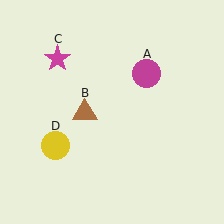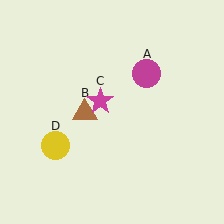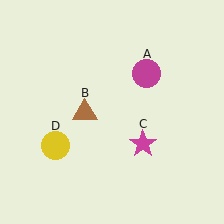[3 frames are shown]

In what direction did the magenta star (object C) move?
The magenta star (object C) moved down and to the right.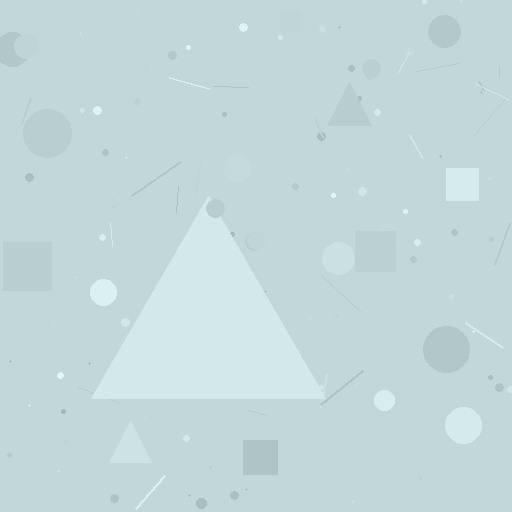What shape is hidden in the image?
A triangle is hidden in the image.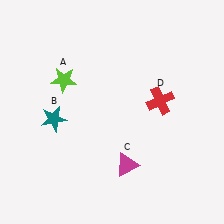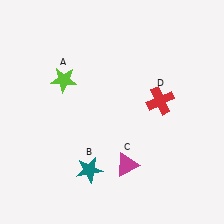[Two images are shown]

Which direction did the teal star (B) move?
The teal star (B) moved down.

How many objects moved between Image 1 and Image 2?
1 object moved between the two images.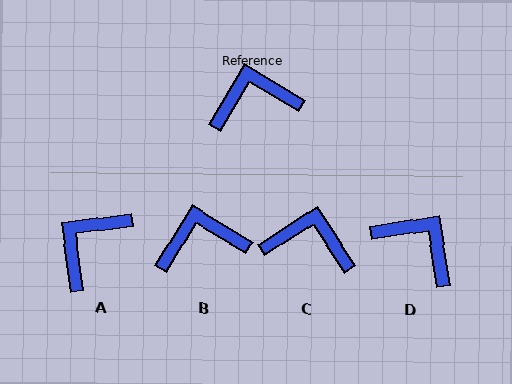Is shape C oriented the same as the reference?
No, it is off by about 26 degrees.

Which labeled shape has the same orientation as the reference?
B.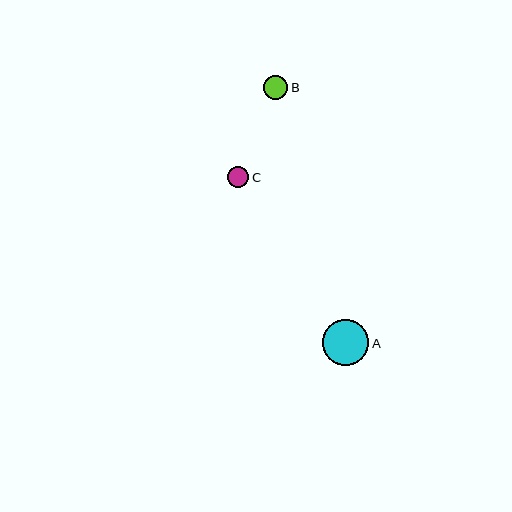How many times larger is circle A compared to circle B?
Circle A is approximately 1.9 times the size of circle B.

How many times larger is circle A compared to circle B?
Circle A is approximately 1.9 times the size of circle B.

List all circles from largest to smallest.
From largest to smallest: A, B, C.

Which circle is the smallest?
Circle C is the smallest with a size of approximately 21 pixels.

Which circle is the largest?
Circle A is the largest with a size of approximately 46 pixels.